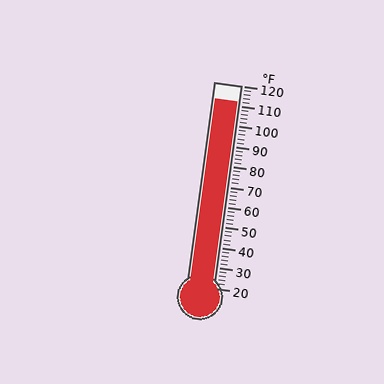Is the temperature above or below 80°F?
The temperature is above 80°F.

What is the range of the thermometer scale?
The thermometer scale ranges from 20°F to 120°F.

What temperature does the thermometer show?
The thermometer shows approximately 112°F.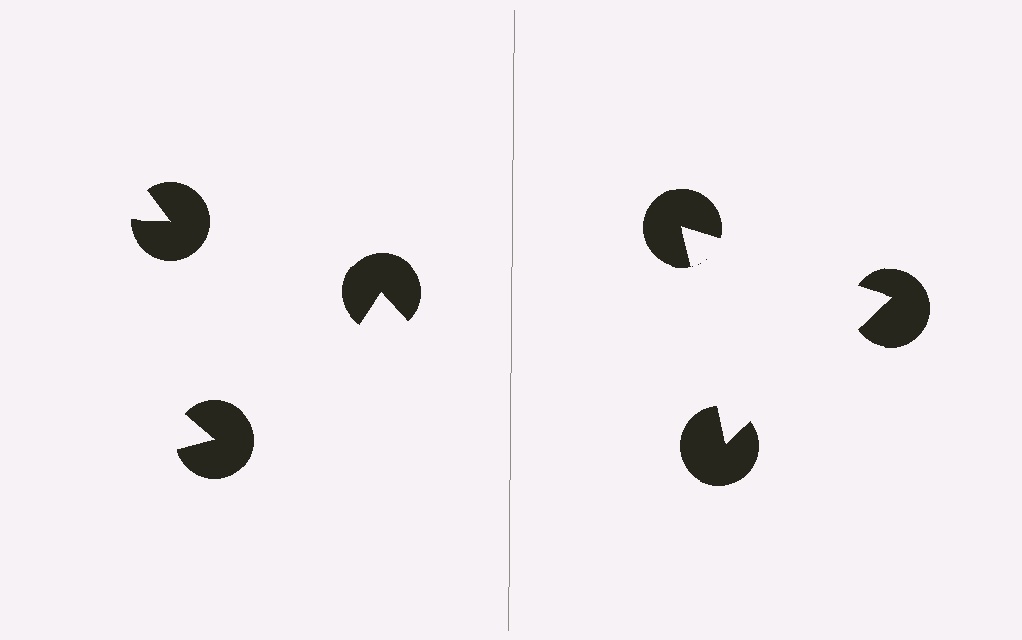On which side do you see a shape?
An illusory triangle appears on the right side. On the left side the wedge cuts are rotated, so no coherent shape forms.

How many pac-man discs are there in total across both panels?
6 — 3 on each side.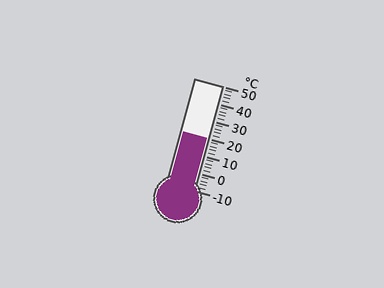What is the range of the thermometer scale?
The thermometer scale ranges from -10°C to 50°C.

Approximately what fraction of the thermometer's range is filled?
The thermometer is filled to approximately 50% of its range.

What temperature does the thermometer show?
The thermometer shows approximately 20°C.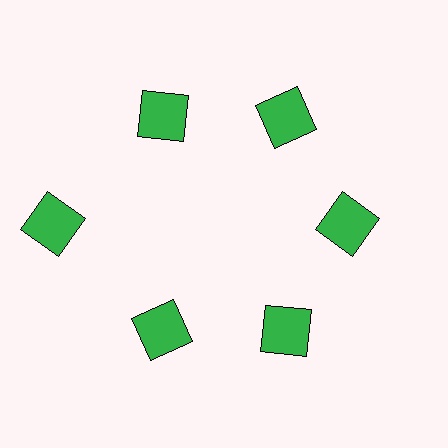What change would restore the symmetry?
The symmetry would be restored by moving it inward, back onto the ring so that all 6 squares sit at equal angles and equal distance from the center.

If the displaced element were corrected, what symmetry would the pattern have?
It would have 6-fold rotational symmetry — the pattern would map onto itself every 60 degrees.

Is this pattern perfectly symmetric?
No. The 6 green squares are arranged in a ring, but one element near the 9 o'clock position is pushed outward from the center, breaking the 6-fold rotational symmetry.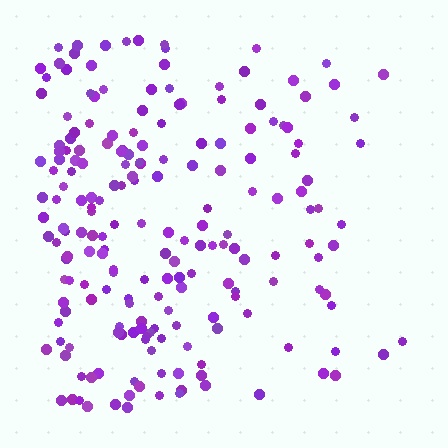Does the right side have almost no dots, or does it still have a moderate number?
Still a moderate number, just noticeably fewer than the left.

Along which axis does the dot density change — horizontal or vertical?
Horizontal.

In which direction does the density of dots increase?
From right to left, with the left side densest.